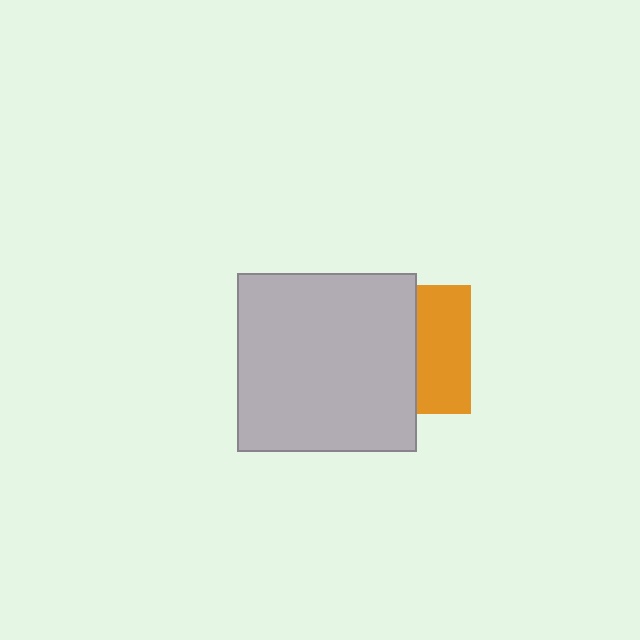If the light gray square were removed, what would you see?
You would see the complete orange square.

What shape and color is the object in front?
The object in front is a light gray square.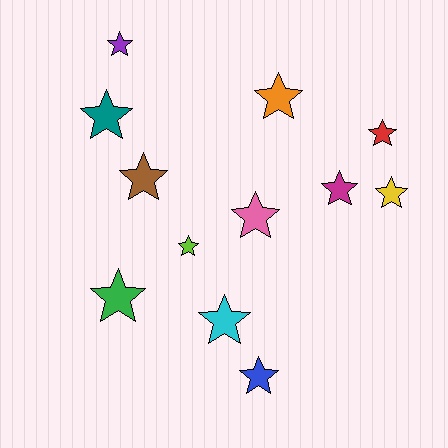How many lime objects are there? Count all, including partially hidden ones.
There is 1 lime object.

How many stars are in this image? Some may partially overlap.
There are 12 stars.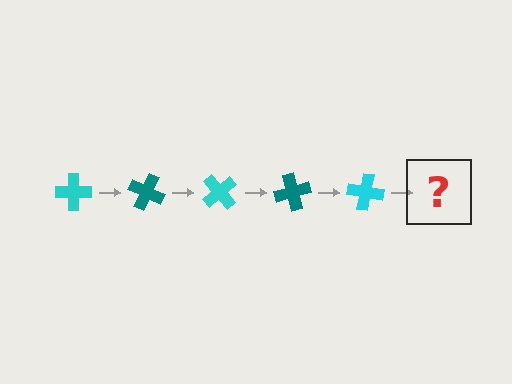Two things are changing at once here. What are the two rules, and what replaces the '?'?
The two rules are that it rotates 25 degrees each step and the color cycles through cyan and teal. The '?' should be a teal cross, rotated 125 degrees from the start.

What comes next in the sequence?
The next element should be a teal cross, rotated 125 degrees from the start.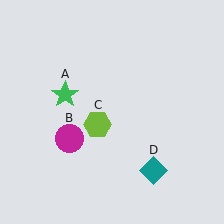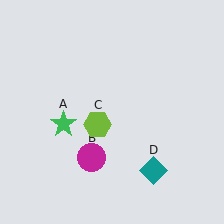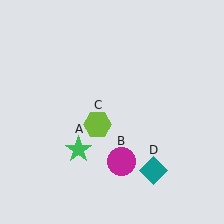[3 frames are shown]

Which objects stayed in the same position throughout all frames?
Lime hexagon (object C) and teal diamond (object D) remained stationary.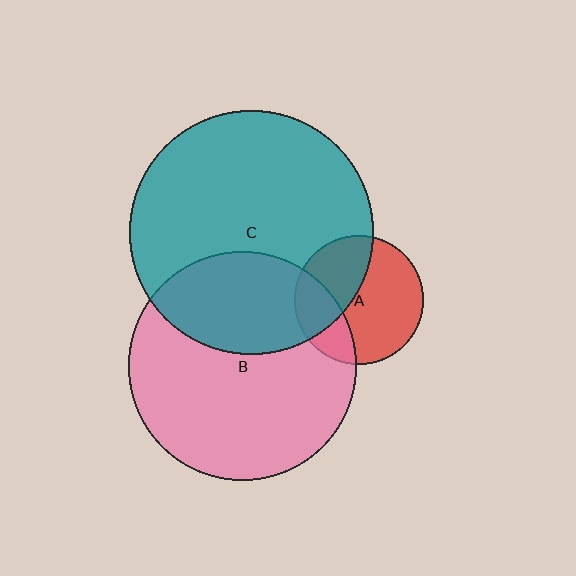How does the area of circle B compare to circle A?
Approximately 3.2 times.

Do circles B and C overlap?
Yes.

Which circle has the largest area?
Circle C (teal).